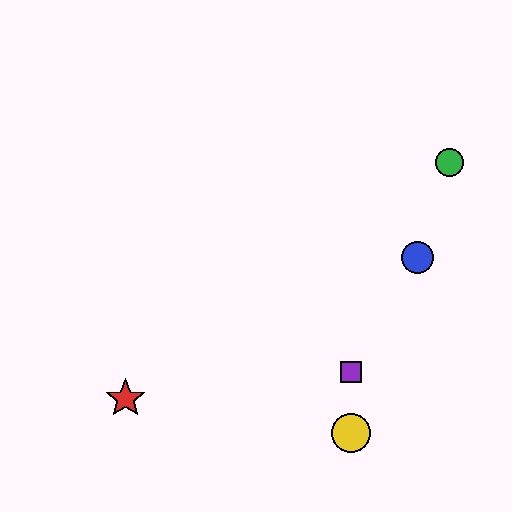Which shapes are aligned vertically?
The yellow circle, the purple square are aligned vertically.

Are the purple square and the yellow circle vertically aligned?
Yes, both are at x≈351.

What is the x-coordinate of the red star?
The red star is at x≈126.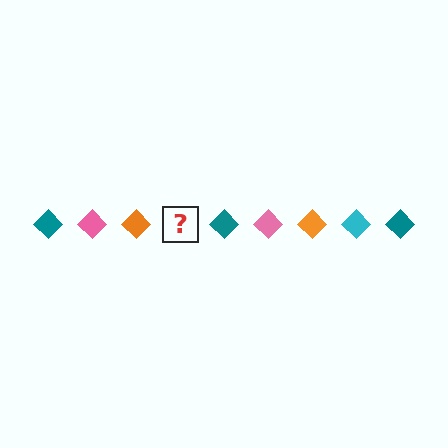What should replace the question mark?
The question mark should be replaced with a cyan diamond.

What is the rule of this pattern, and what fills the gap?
The rule is that the pattern cycles through teal, pink, orange, cyan diamonds. The gap should be filled with a cyan diamond.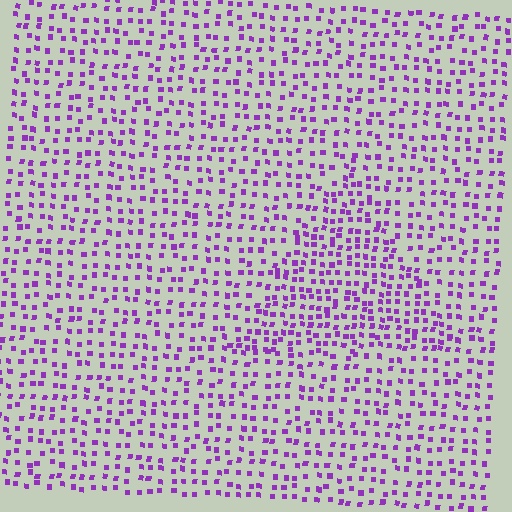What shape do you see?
I see a triangle.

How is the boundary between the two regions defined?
The boundary is defined by a change in element density (approximately 1.6x ratio). All elements are the same color, size, and shape.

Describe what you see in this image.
The image contains small purple elements arranged at two different densities. A triangle-shaped region is visible where the elements are more densely packed than the surrounding area.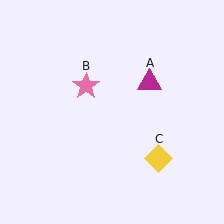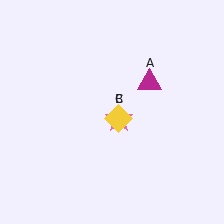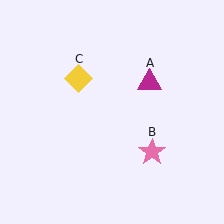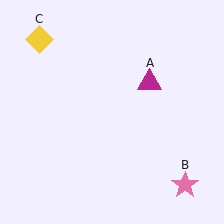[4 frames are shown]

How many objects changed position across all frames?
2 objects changed position: pink star (object B), yellow diamond (object C).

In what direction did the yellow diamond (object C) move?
The yellow diamond (object C) moved up and to the left.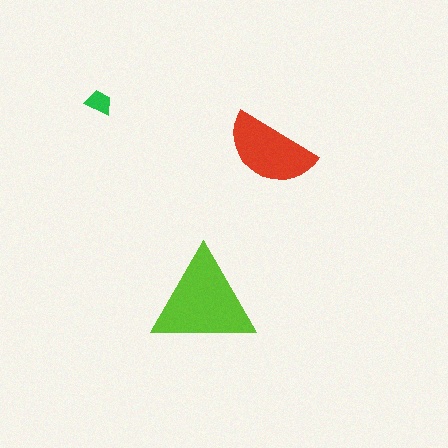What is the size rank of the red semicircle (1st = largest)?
2nd.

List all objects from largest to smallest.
The lime triangle, the red semicircle, the green trapezoid.